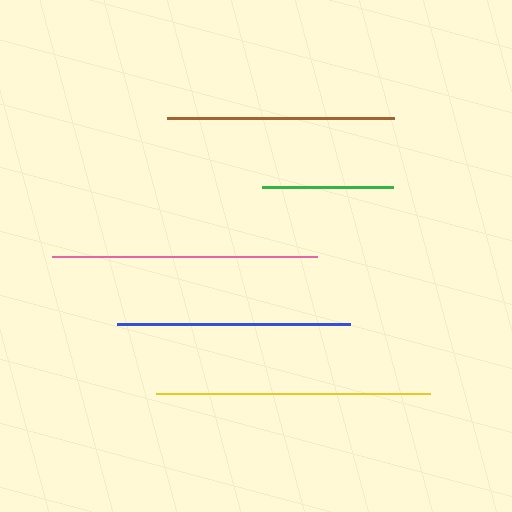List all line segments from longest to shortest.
From longest to shortest: yellow, pink, blue, brown, green.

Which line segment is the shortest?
The green line is the shortest at approximately 130 pixels.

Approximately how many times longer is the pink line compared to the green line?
The pink line is approximately 2.0 times the length of the green line.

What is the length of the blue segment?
The blue segment is approximately 233 pixels long.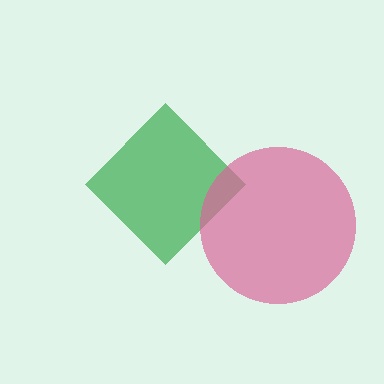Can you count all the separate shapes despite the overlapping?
Yes, there are 2 separate shapes.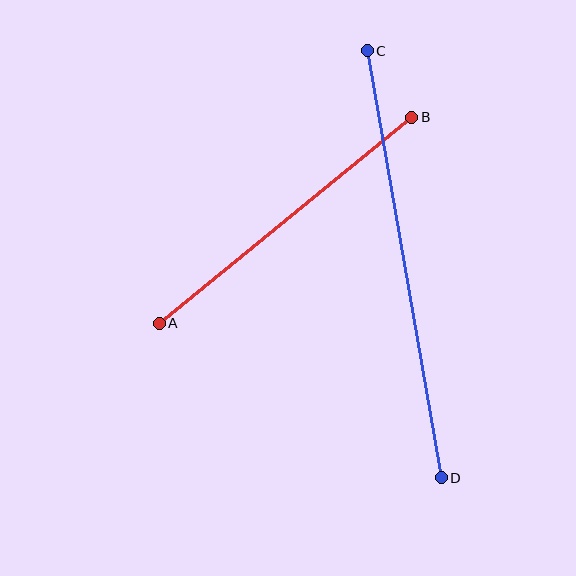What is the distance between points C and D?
The distance is approximately 434 pixels.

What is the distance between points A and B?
The distance is approximately 326 pixels.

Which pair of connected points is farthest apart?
Points C and D are farthest apart.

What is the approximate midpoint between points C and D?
The midpoint is at approximately (404, 264) pixels.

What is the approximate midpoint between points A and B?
The midpoint is at approximately (285, 220) pixels.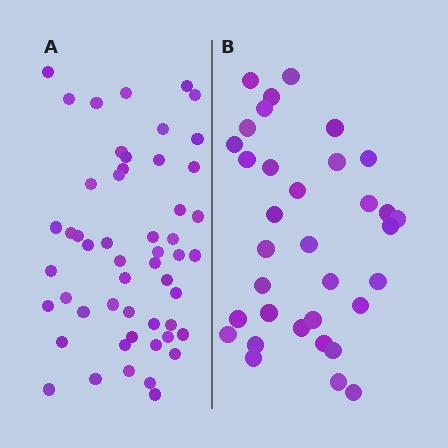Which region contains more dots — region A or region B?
Region A (the left region) has more dots.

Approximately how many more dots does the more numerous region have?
Region A has approximately 20 more dots than region B.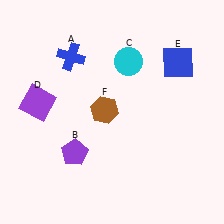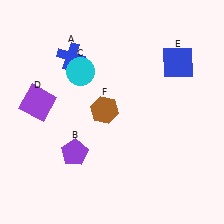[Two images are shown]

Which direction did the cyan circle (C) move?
The cyan circle (C) moved left.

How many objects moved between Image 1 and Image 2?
1 object moved between the two images.